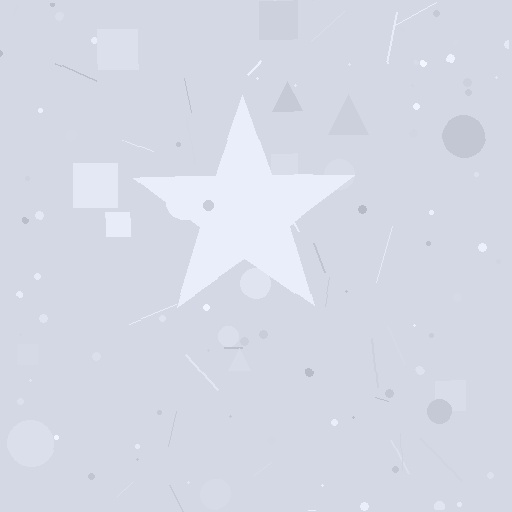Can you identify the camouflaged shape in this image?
The camouflaged shape is a star.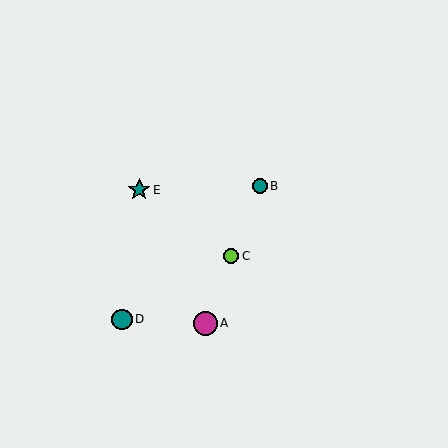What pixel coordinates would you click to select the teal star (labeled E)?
Click at (139, 190) to select the teal star E.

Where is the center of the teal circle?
The center of the teal circle is at (122, 319).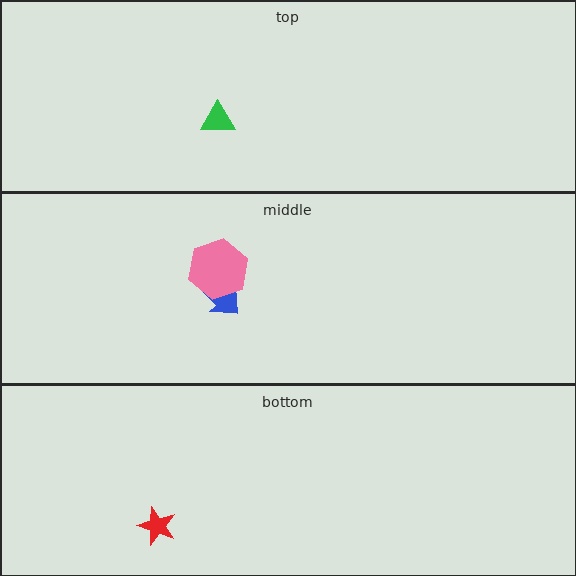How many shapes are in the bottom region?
1.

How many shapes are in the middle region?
2.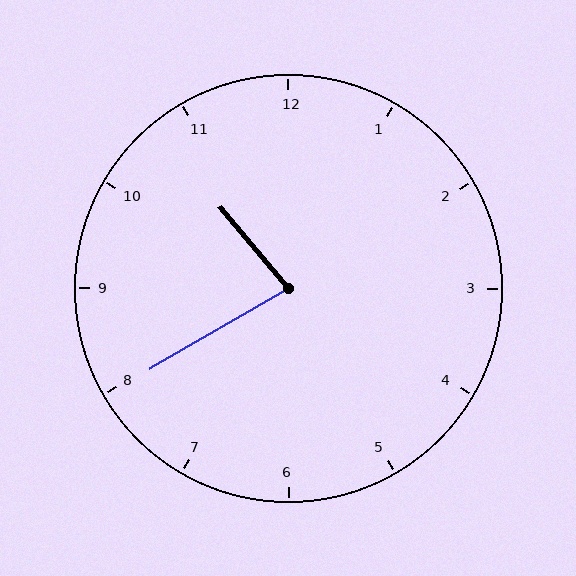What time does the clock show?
10:40.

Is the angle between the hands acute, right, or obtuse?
It is acute.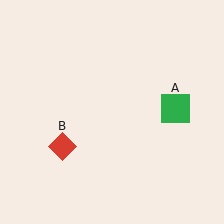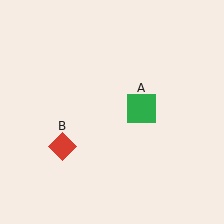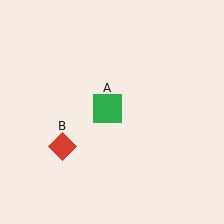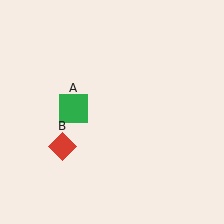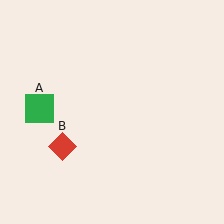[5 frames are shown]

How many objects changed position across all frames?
1 object changed position: green square (object A).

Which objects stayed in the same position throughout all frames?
Red diamond (object B) remained stationary.